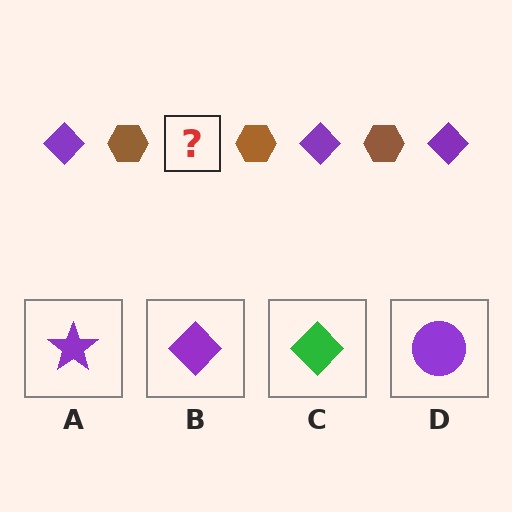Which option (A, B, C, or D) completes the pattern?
B.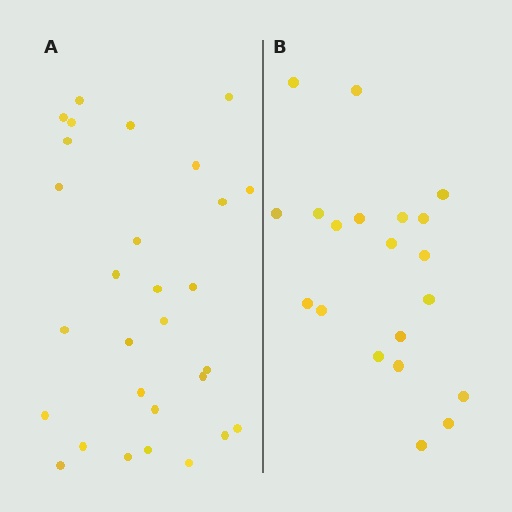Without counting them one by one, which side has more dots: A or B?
Region A (the left region) has more dots.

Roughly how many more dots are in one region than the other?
Region A has roughly 8 or so more dots than region B.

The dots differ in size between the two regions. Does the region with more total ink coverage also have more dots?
No. Region B has more total ink coverage because its dots are larger, but region A actually contains more individual dots. Total area can be misleading — the number of items is what matters here.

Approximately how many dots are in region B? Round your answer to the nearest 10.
About 20 dots.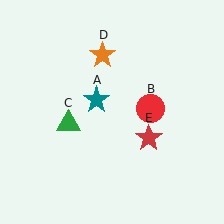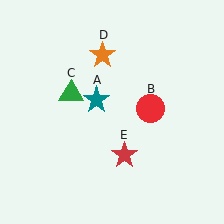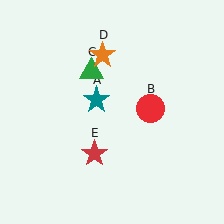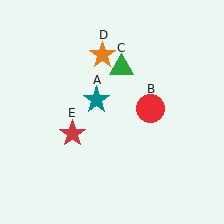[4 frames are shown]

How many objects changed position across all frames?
2 objects changed position: green triangle (object C), red star (object E).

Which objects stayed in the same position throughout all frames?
Teal star (object A) and red circle (object B) and orange star (object D) remained stationary.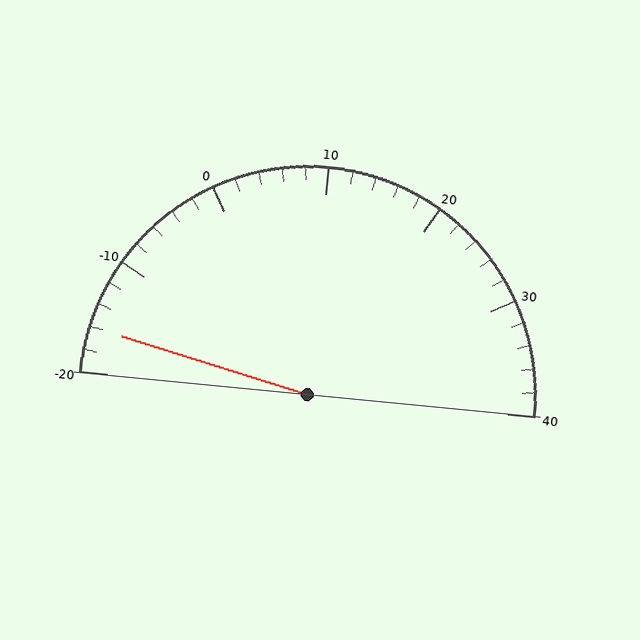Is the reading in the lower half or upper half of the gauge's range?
The reading is in the lower half of the range (-20 to 40).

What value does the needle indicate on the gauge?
The needle indicates approximately -16.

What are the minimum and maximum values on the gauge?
The gauge ranges from -20 to 40.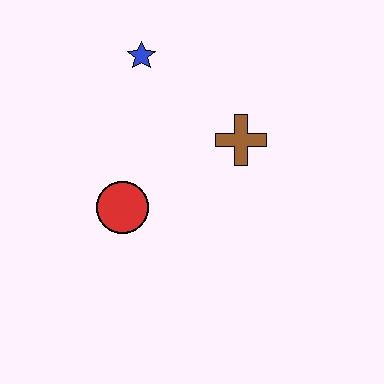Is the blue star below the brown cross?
No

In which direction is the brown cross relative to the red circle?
The brown cross is to the right of the red circle.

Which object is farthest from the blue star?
The red circle is farthest from the blue star.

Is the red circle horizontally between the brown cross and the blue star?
No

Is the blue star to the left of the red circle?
No